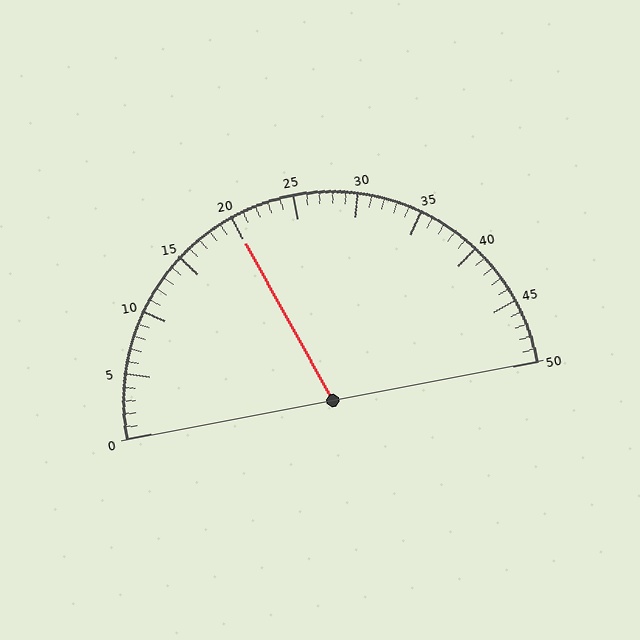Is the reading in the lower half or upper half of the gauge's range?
The reading is in the lower half of the range (0 to 50).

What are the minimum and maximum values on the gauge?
The gauge ranges from 0 to 50.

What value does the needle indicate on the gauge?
The needle indicates approximately 20.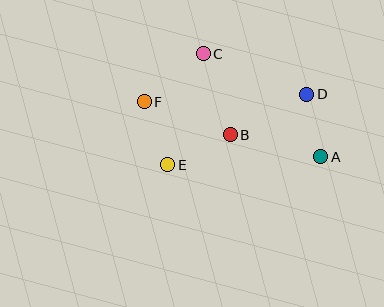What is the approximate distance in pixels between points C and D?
The distance between C and D is approximately 111 pixels.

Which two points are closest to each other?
Points A and D are closest to each other.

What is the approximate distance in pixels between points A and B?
The distance between A and B is approximately 93 pixels.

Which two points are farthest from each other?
Points A and F are farthest from each other.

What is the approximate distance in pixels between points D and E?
The distance between D and E is approximately 156 pixels.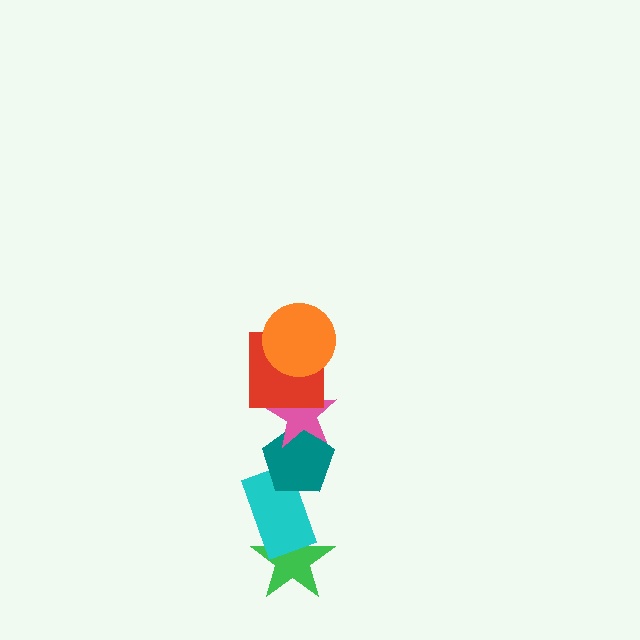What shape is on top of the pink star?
The red square is on top of the pink star.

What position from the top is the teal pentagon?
The teal pentagon is 4th from the top.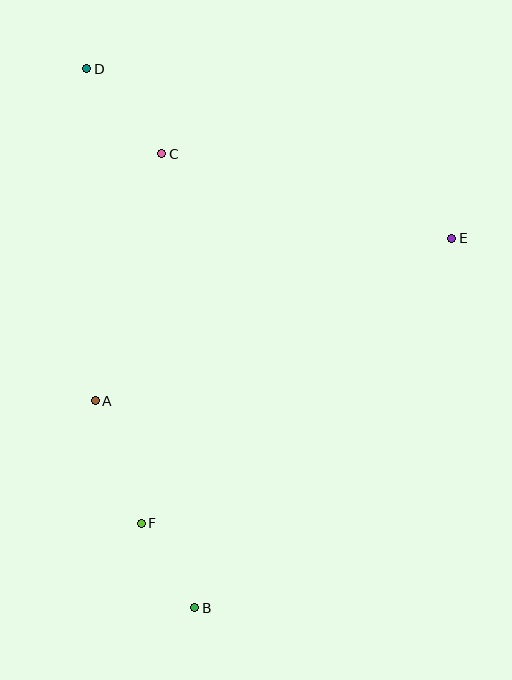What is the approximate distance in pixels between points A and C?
The distance between A and C is approximately 256 pixels.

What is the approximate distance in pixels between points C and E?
The distance between C and E is approximately 302 pixels.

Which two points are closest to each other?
Points B and F are closest to each other.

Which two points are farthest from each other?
Points B and D are farthest from each other.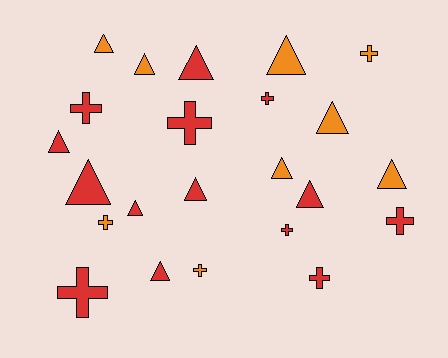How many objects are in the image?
There are 23 objects.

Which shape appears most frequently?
Triangle, with 13 objects.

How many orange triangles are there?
There are 6 orange triangles.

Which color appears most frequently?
Red, with 14 objects.